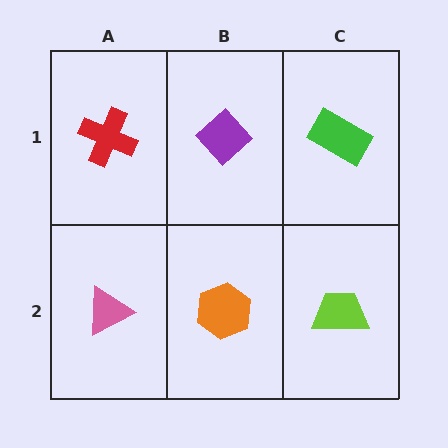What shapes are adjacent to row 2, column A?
A red cross (row 1, column A), an orange hexagon (row 2, column B).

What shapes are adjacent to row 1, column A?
A pink triangle (row 2, column A), a purple diamond (row 1, column B).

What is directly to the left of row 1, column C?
A purple diamond.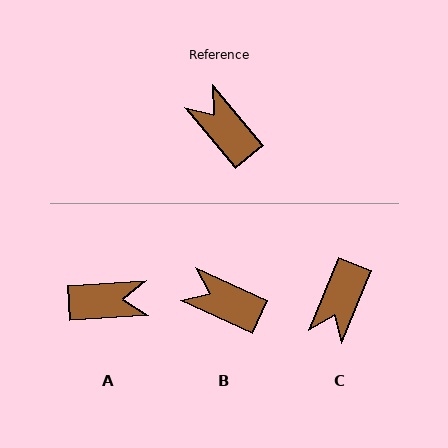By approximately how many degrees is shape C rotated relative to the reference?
Approximately 118 degrees counter-clockwise.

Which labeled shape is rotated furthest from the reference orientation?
A, about 127 degrees away.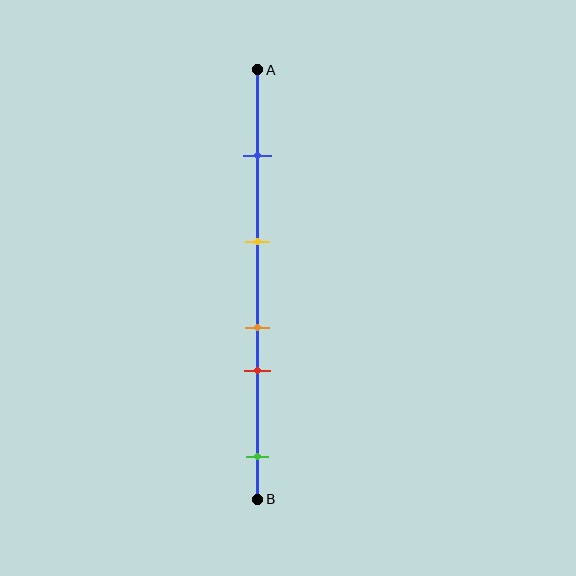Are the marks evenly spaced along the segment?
No, the marks are not evenly spaced.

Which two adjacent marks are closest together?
The orange and red marks are the closest adjacent pair.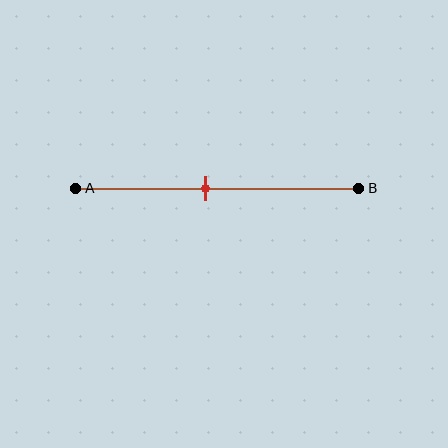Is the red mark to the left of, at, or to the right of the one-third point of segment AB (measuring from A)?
The red mark is to the right of the one-third point of segment AB.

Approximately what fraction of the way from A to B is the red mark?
The red mark is approximately 45% of the way from A to B.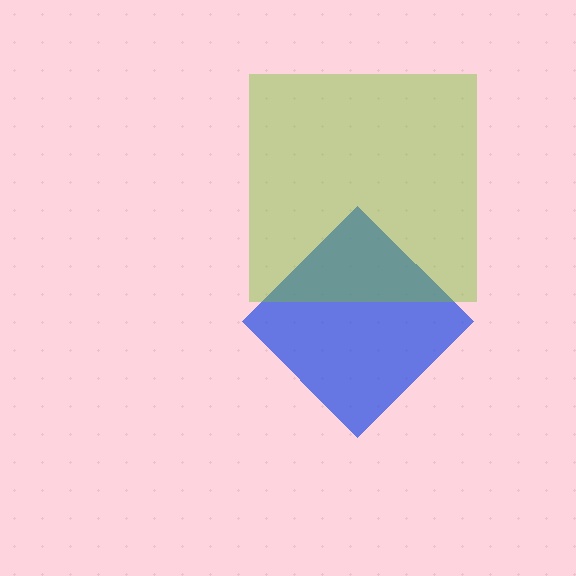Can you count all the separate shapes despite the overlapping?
Yes, there are 2 separate shapes.